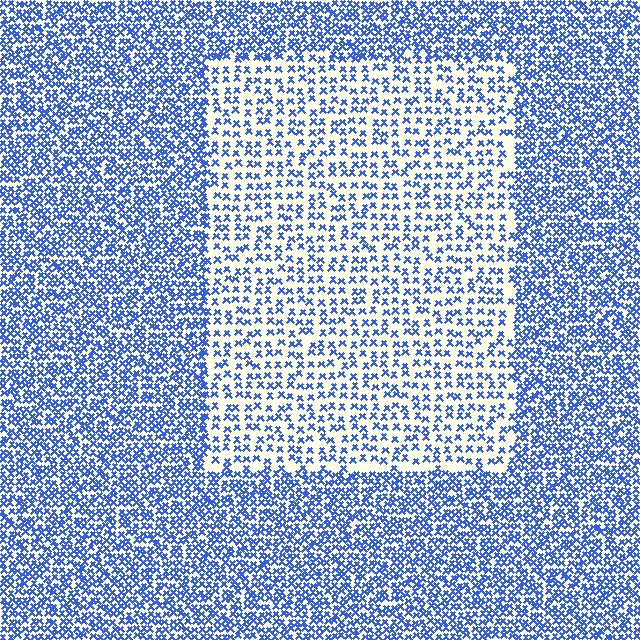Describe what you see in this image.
The image contains small blue elements arranged at two different densities. A rectangle-shaped region is visible where the elements are less densely packed than the surrounding area.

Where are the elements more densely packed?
The elements are more densely packed outside the rectangle boundary.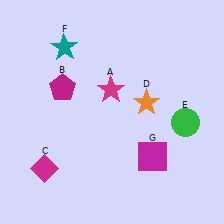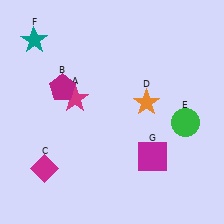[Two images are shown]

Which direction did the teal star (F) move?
The teal star (F) moved left.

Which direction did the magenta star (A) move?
The magenta star (A) moved left.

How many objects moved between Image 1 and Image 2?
2 objects moved between the two images.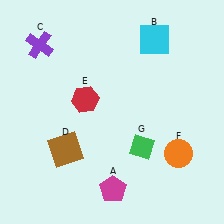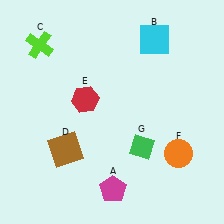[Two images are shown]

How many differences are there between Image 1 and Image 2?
There is 1 difference between the two images.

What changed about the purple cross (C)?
In Image 1, C is purple. In Image 2, it changed to lime.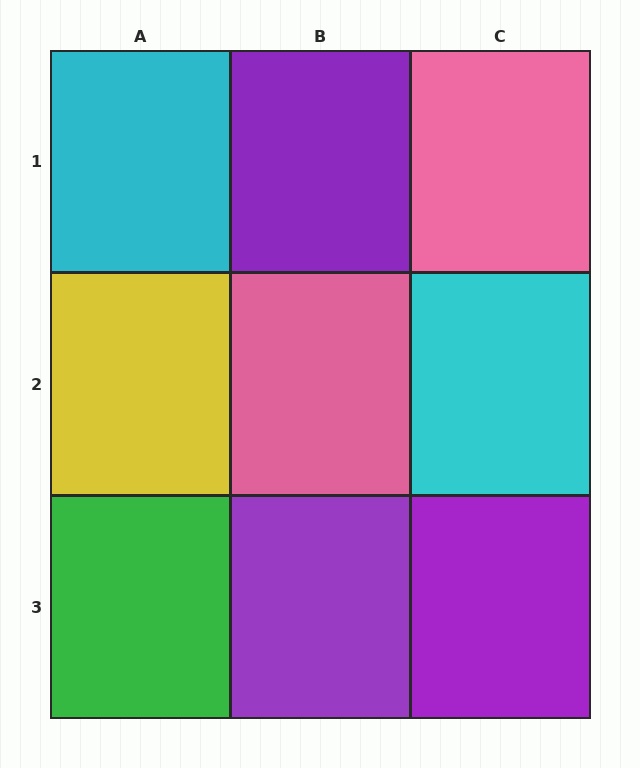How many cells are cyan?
2 cells are cyan.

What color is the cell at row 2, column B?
Pink.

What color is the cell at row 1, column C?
Pink.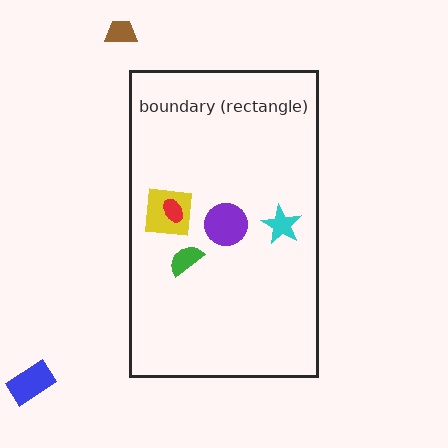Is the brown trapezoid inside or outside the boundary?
Outside.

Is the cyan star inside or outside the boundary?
Inside.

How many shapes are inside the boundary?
5 inside, 2 outside.